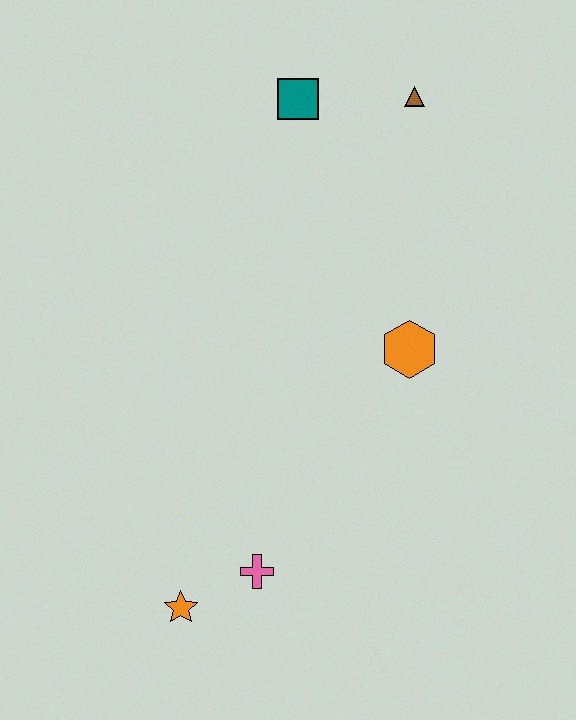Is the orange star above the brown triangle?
No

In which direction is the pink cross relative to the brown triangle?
The pink cross is below the brown triangle.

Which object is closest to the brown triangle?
The teal square is closest to the brown triangle.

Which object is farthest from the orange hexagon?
The orange star is farthest from the orange hexagon.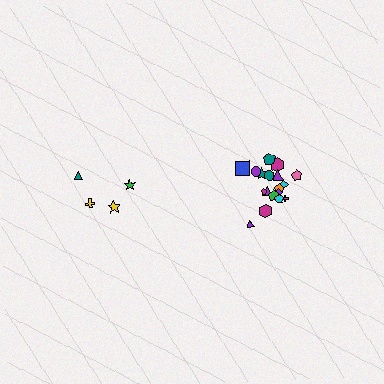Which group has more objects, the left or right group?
The right group.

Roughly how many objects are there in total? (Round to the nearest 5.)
Roughly 20 objects in total.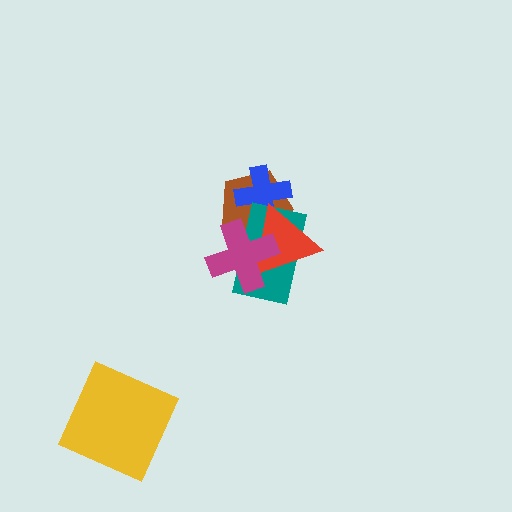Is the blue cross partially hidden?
Yes, it is partially covered by another shape.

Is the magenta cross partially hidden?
No, no other shape covers it.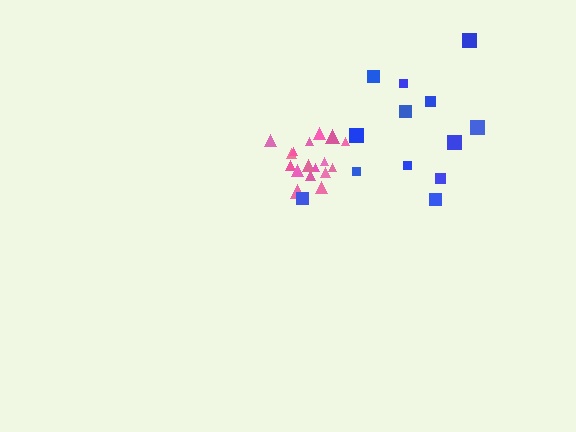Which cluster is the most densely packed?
Pink.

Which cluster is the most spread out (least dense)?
Blue.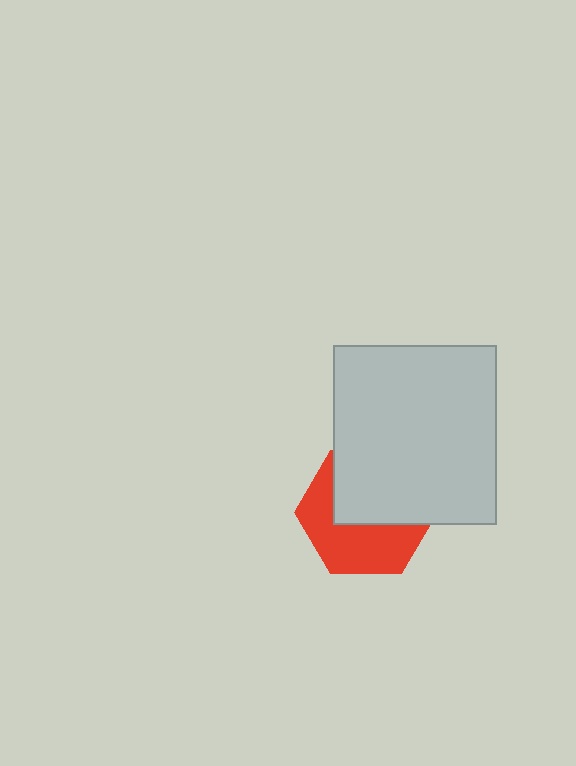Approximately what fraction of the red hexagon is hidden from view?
Roughly 50% of the red hexagon is hidden behind the light gray rectangle.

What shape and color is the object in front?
The object in front is a light gray rectangle.